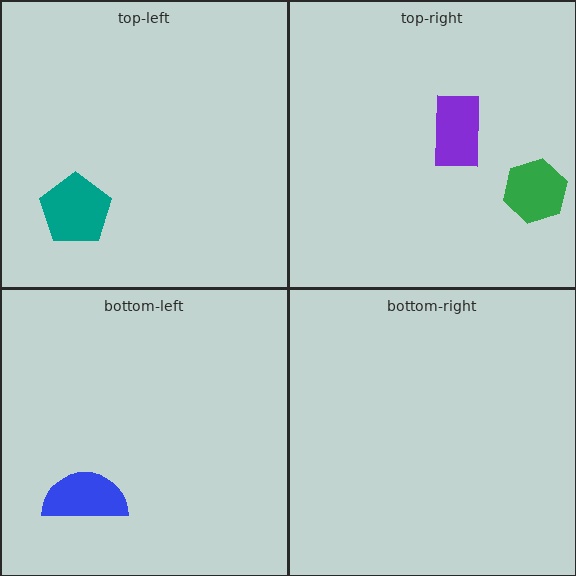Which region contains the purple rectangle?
The top-right region.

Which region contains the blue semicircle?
The bottom-left region.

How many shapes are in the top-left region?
1.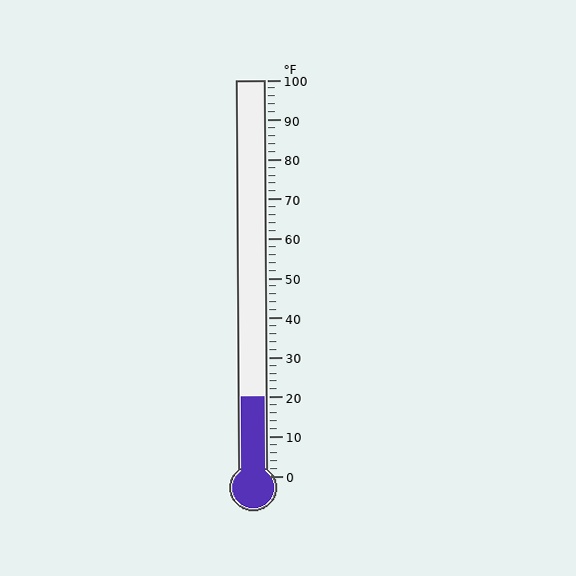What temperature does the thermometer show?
The thermometer shows approximately 20°F.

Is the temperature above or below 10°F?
The temperature is above 10°F.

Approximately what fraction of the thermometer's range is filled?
The thermometer is filled to approximately 20% of its range.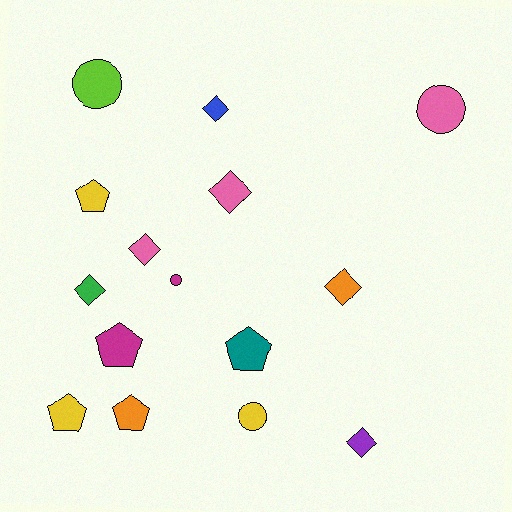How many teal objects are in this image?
There is 1 teal object.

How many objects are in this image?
There are 15 objects.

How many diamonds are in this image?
There are 6 diamonds.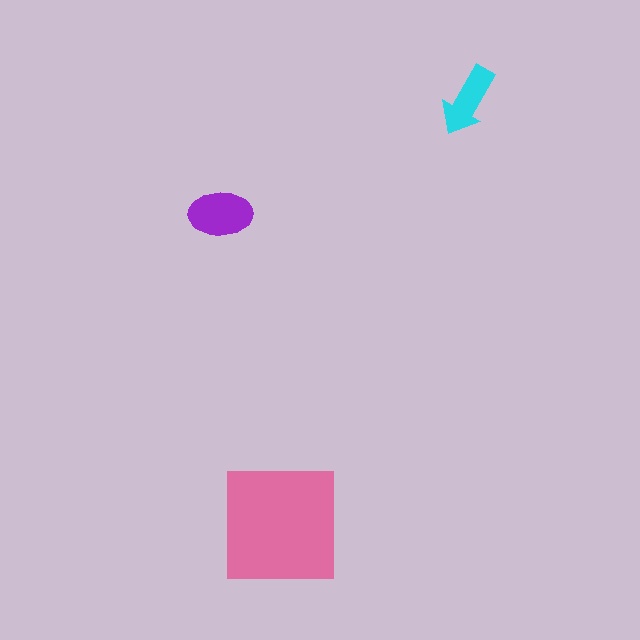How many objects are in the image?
There are 3 objects in the image.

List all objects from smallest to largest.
The cyan arrow, the purple ellipse, the pink square.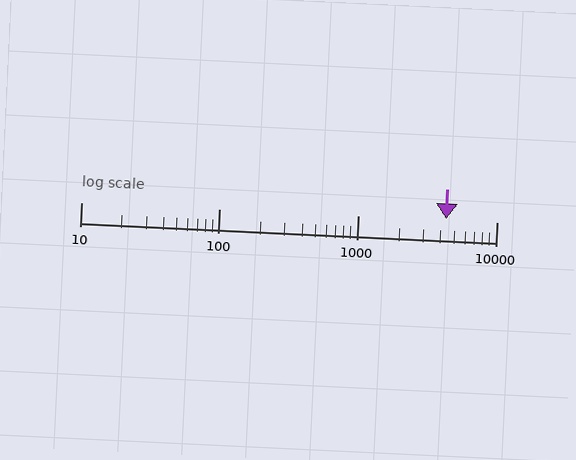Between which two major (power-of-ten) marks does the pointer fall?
The pointer is between 1000 and 10000.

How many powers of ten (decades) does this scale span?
The scale spans 3 decades, from 10 to 10000.